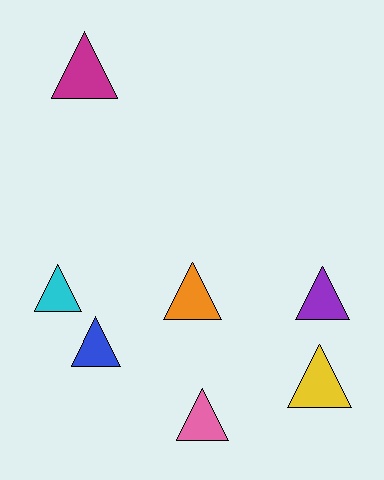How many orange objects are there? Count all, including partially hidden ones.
There is 1 orange object.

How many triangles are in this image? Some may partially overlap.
There are 7 triangles.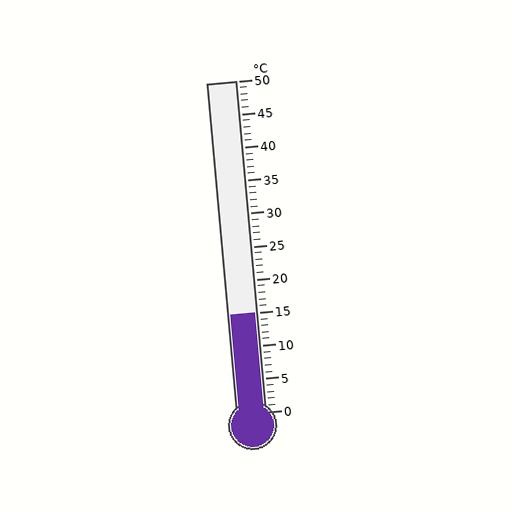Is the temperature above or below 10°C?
The temperature is above 10°C.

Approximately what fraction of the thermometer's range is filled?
The thermometer is filled to approximately 30% of its range.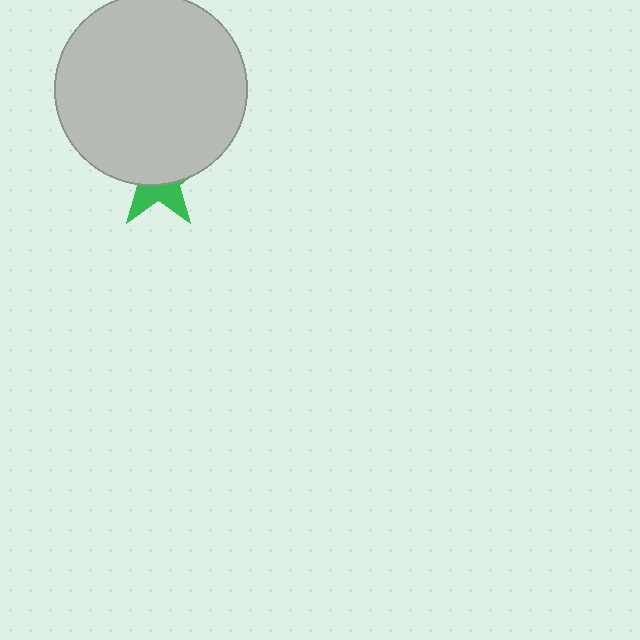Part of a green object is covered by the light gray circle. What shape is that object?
It is a star.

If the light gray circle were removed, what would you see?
You would see the complete green star.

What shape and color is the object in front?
The object in front is a light gray circle.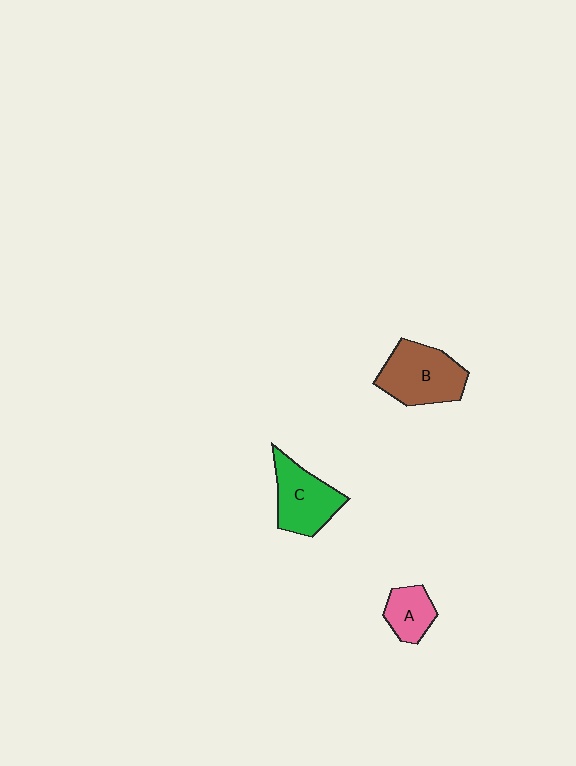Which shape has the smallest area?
Shape A (pink).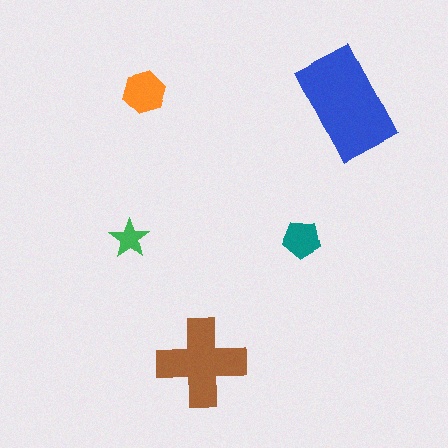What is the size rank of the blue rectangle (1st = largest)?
1st.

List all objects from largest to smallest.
The blue rectangle, the brown cross, the orange hexagon, the teal pentagon, the green star.